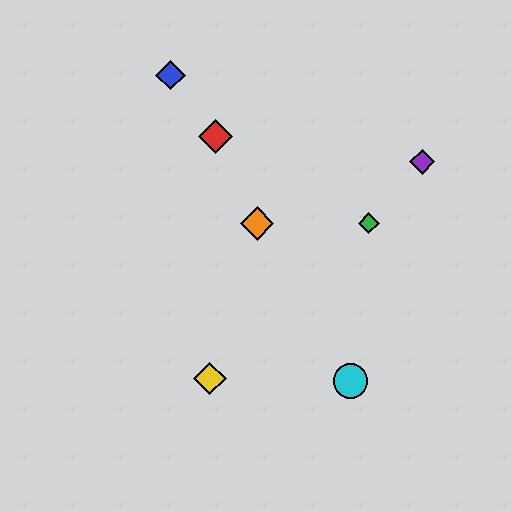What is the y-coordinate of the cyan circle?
The cyan circle is at y≈381.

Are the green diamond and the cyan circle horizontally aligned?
No, the green diamond is at y≈223 and the cyan circle is at y≈381.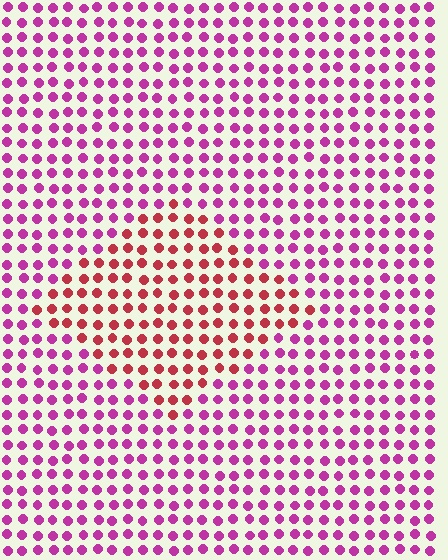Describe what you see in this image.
The image is filled with small magenta elements in a uniform arrangement. A diamond-shaped region is visible where the elements are tinted to a slightly different hue, forming a subtle color boundary.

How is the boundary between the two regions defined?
The boundary is defined purely by a slight shift in hue (about 41 degrees). Spacing, size, and orientation are identical on both sides.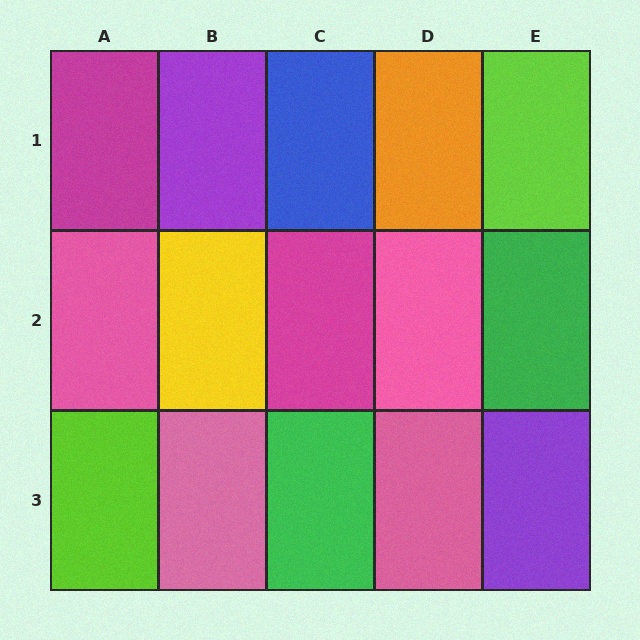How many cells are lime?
2 cells are lime.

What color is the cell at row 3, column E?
Purple.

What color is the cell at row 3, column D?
Pink.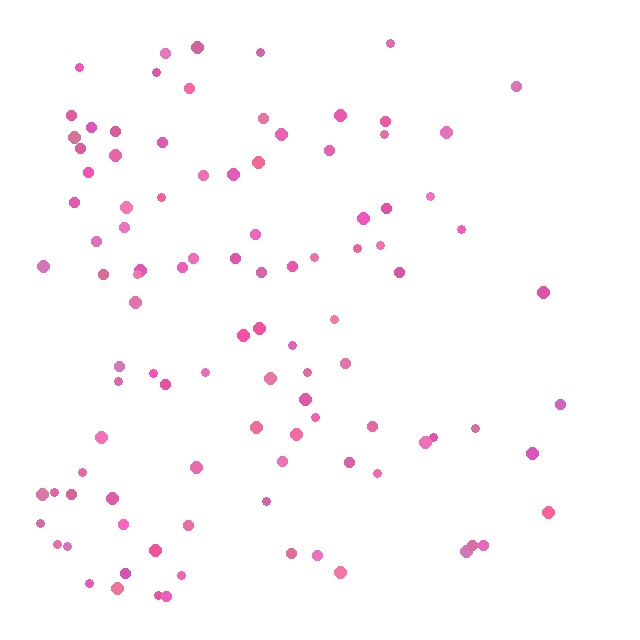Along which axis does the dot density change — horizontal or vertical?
Horizontal.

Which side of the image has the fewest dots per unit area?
The right.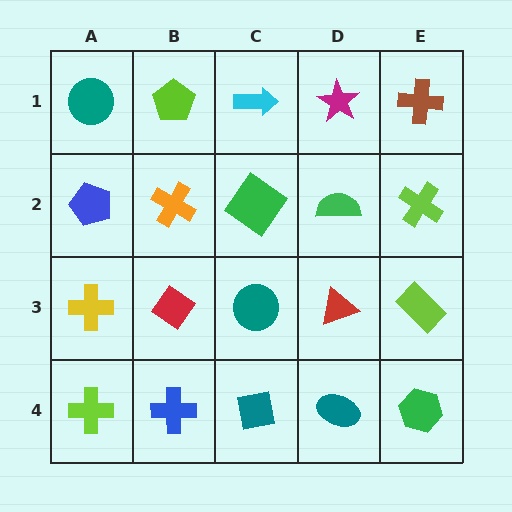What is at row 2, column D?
A green semicircle.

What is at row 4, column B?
A blue cross.